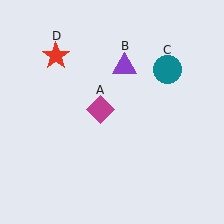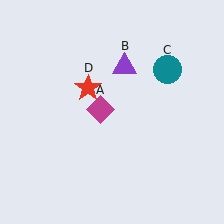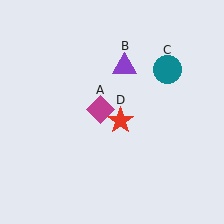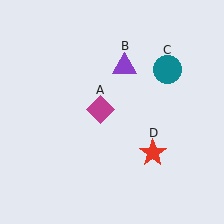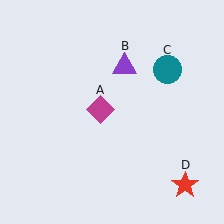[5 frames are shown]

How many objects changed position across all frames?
1 object changed position: red star (object D).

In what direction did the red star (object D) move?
The red star (object D) moved down and to the right.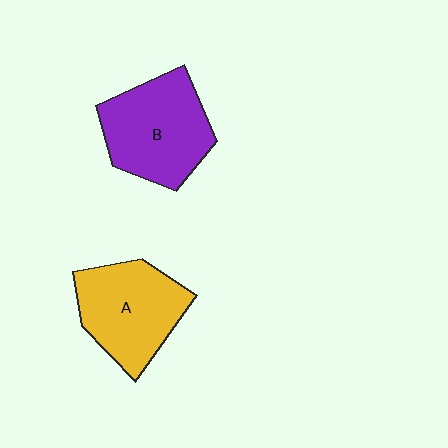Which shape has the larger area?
Shape B (purple).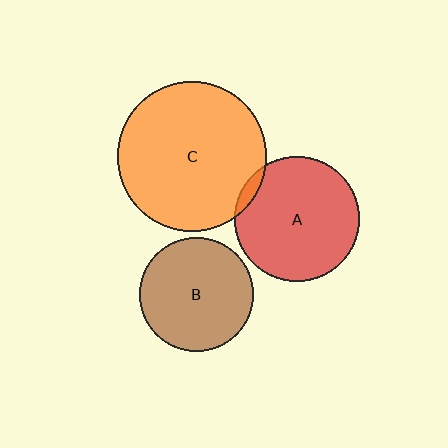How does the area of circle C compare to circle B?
Approximately 1.7 times.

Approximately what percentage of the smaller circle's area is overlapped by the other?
Approximately 5%.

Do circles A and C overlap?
Yes.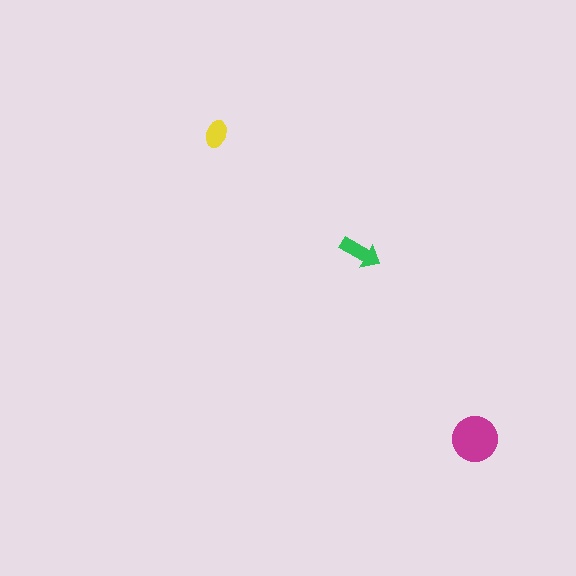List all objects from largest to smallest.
The magenta circle, the green arrow, the yellow ellipse.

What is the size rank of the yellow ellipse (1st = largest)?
3rd.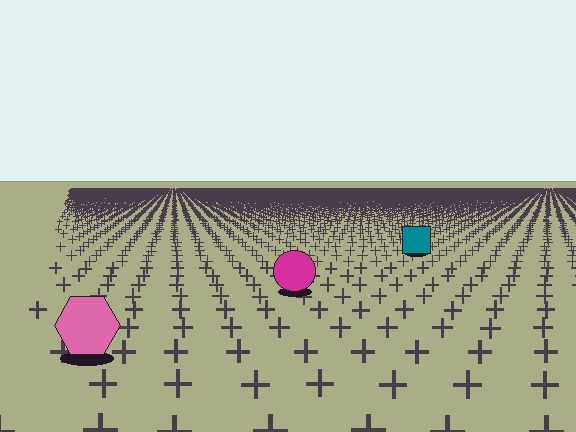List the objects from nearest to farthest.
From nearest to farthest: the pink hexagon, the magenta circle, the teal square.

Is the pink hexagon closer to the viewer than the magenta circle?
Yes. The pink hexagon is closer — you can tell from the texture gradient: the ground texture is coarser near it.